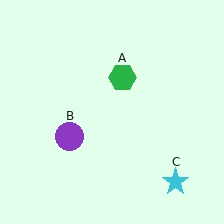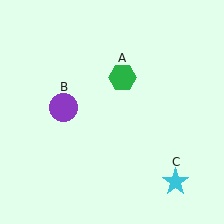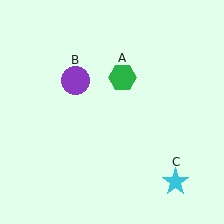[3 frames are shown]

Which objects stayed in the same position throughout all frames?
Green hexagon (object A) and cyan star (object C) remained stationary.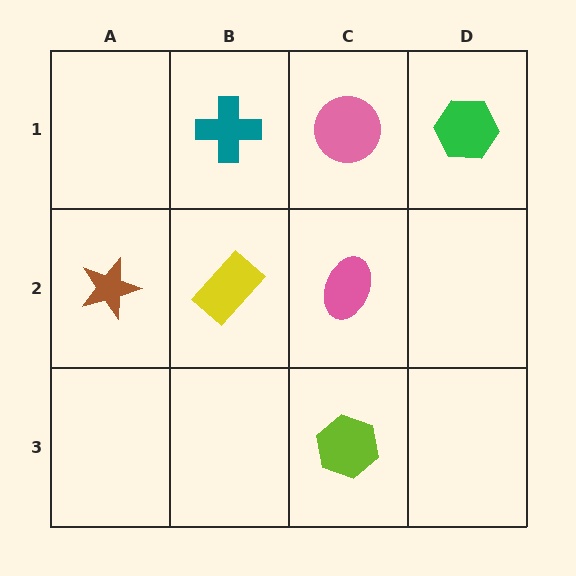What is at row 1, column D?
A green hexagon.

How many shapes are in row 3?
1 shape.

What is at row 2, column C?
A pink ellipse.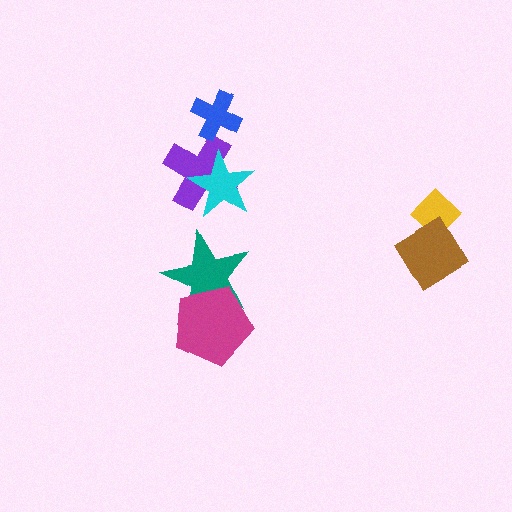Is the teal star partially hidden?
Yes, it is partially covered by another shape.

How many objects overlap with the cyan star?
1 object overlaps with the cyan star.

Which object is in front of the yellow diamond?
The brown diamond is in front of the yellow diamond.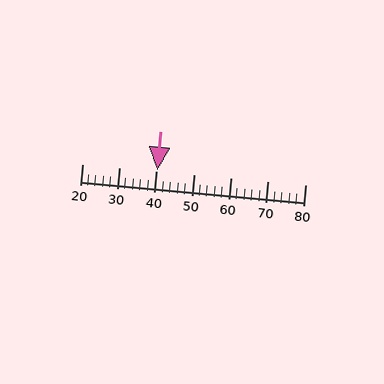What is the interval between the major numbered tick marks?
The major tick marks are spaced 10 units apart.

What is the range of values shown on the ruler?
The ruler shows values from 20 to 80.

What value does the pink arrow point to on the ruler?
The pink arrow points to approximately 40.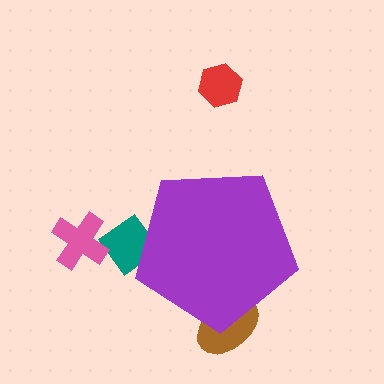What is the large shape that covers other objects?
A purple pentagon.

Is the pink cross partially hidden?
No, the pink cross is fully visible.